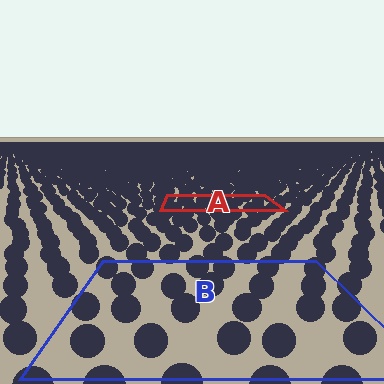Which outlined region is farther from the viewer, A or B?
Region A is farther from the viewer — the texture elements inside it appear smaller and more densely packed.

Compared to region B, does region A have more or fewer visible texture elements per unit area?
Region A has more texture elements per unit area — they are packed more densely because it is farther away.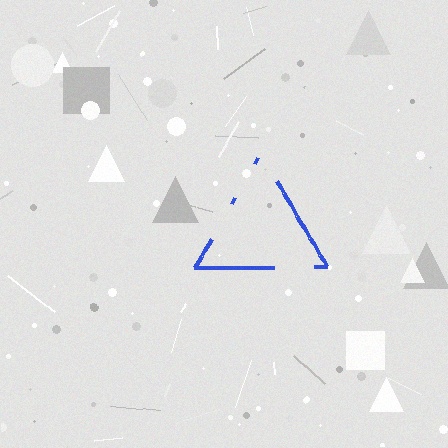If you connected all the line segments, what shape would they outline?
They would outline a triangle.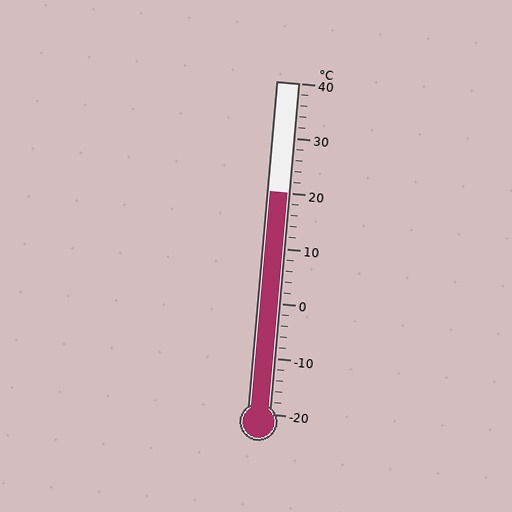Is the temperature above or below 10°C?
The temperature is above 10°C.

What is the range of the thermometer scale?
The thermometer scale ranges from -20°C to 40°C.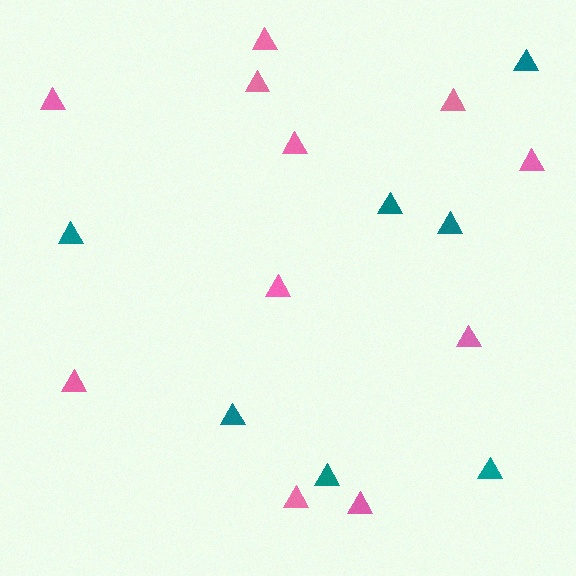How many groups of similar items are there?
There are 2 groups: one group of teal triangles (7) and one group of pink triangles (11).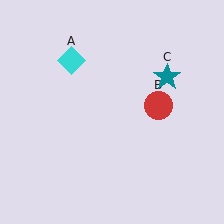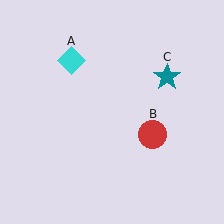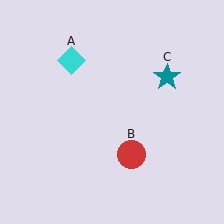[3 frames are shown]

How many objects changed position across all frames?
1 object changed position: red circle (object B).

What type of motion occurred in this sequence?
The red circle (object B) rotated clockwise around the center of the scene.